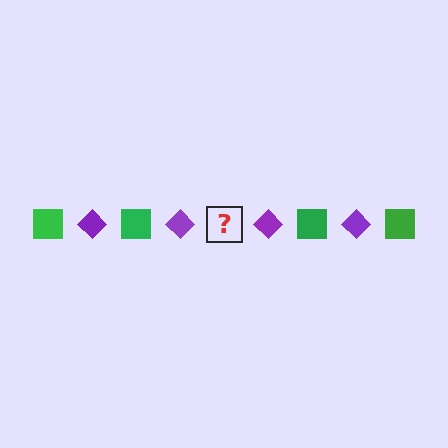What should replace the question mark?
The question mark should be replaced with a green square.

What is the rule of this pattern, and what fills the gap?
The rule is that the pattern alternates between green square and purple diamond. The gap should be filled with a green square.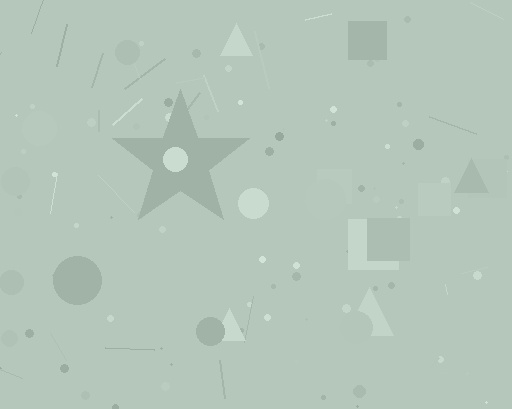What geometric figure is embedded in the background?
A star is embedded in the background.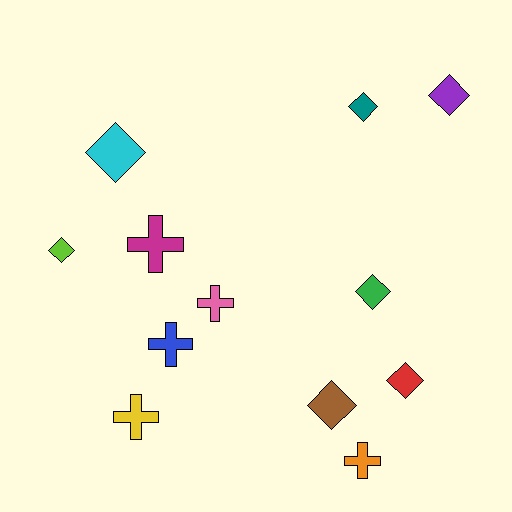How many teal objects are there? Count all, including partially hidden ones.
There is 1 teal object.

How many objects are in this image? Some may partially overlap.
There are 12 objects.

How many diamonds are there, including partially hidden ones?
There are 7 diamonds.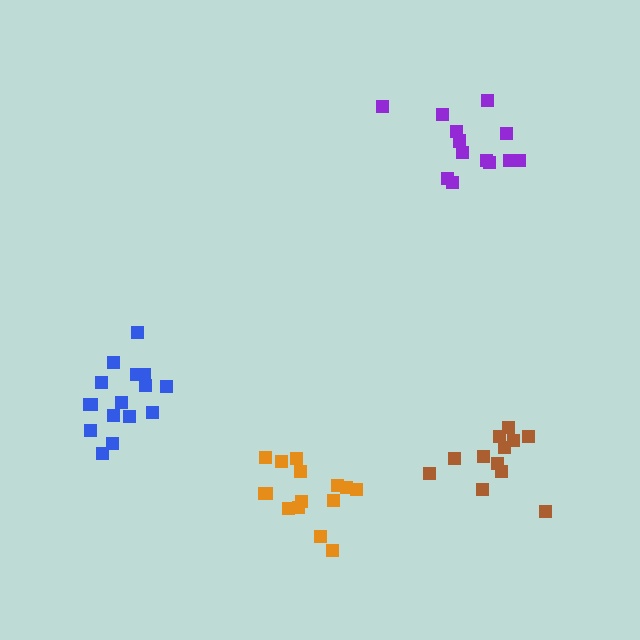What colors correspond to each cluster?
The clusters are colored: brown, purple, blue, orange.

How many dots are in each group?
Group 1: 12 dots, Group 2: 13 dots, Group 3: 16 dots, Group 4: 15 dots (56 total).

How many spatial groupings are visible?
There are 4 spatial groupings.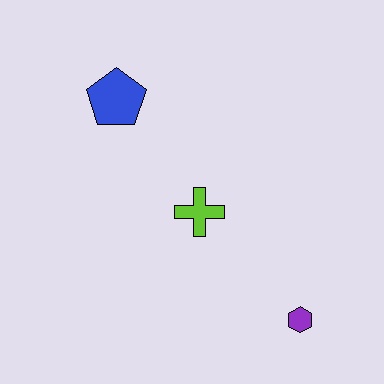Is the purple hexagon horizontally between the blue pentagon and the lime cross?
No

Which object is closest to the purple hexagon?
The lime cross is closest to the purple hexagon.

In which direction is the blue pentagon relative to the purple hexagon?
The blue pentagon is above the purple hexagon.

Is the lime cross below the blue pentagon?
Yes